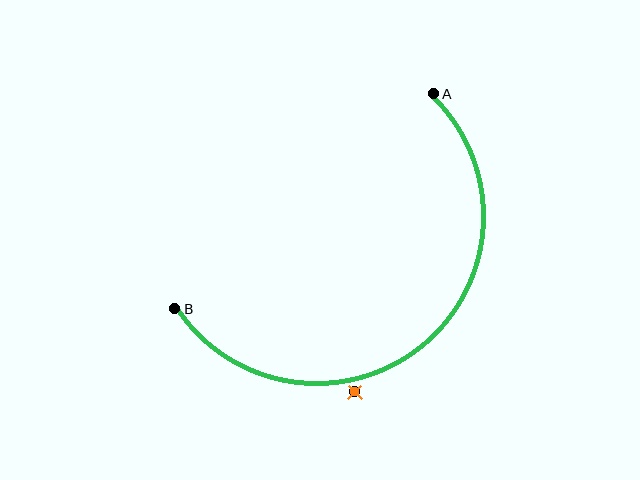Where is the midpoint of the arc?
The arc midpoint is the point on the curve farthest from the straight line joining A and B. It sits below and to the right of that line.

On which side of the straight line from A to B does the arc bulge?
The arc bulges below and to the right of the straight line connecting A and B.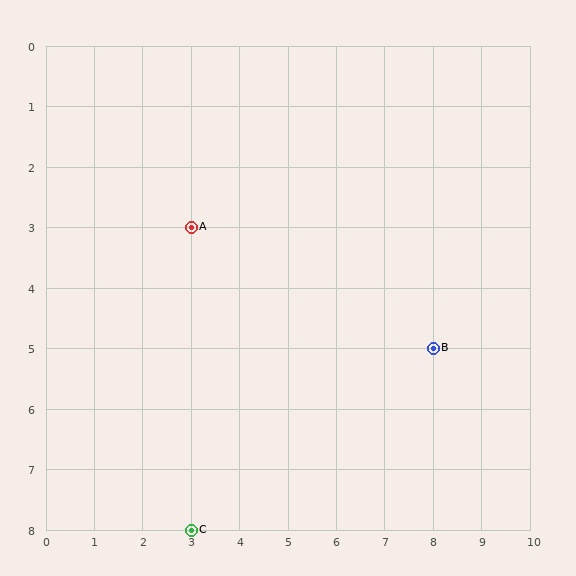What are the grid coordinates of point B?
Point B is at grid coordinates (8, 5).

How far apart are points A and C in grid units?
Points A and C are 5 rows apart.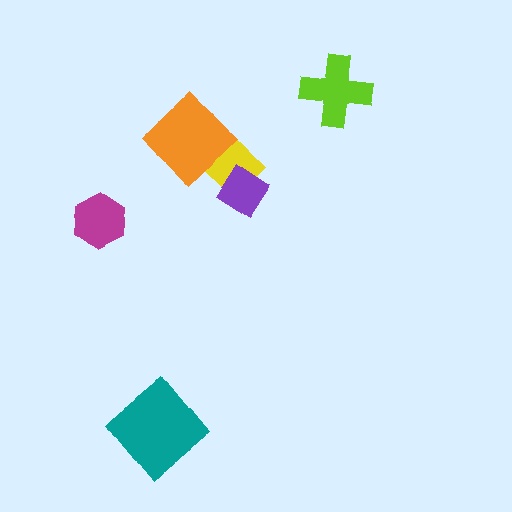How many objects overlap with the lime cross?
0 objects overlap with the lime cross.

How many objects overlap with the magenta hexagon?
0 objects overlap with the magenta hexagon.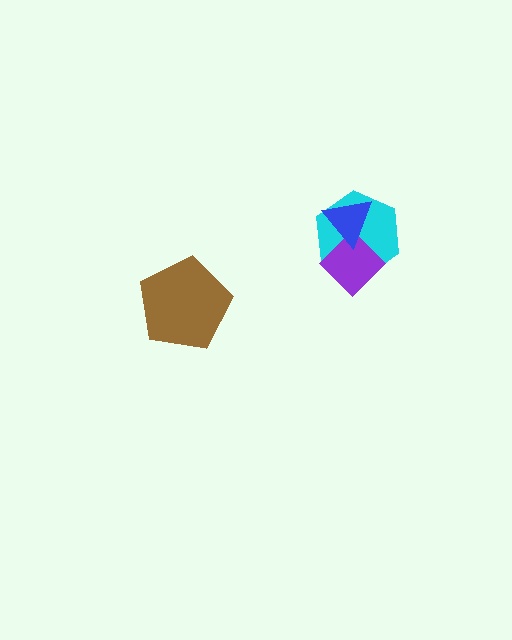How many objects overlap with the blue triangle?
2 objects overlap with the blue triangle.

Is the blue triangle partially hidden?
No, no other shape covers it.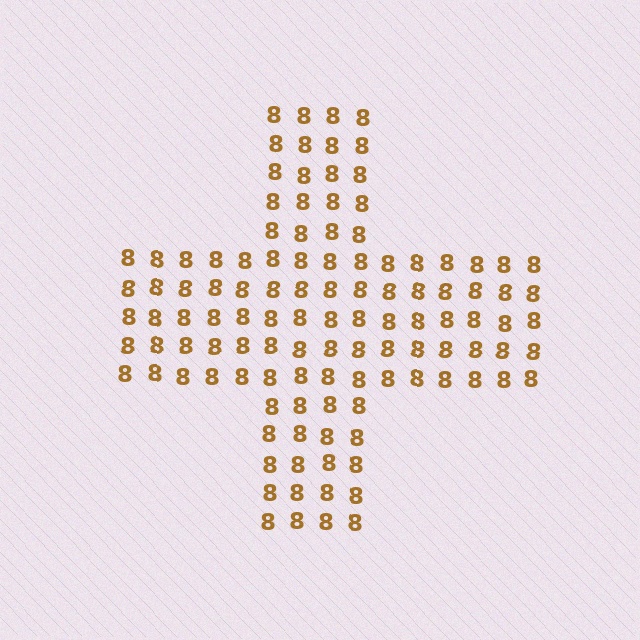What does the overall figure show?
The overall figure shows a cross.